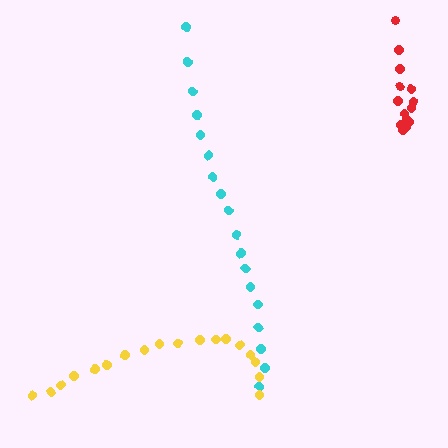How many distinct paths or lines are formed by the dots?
There are 3 distinct paths.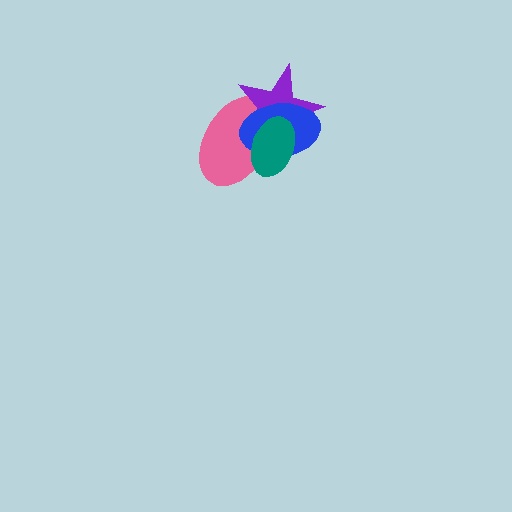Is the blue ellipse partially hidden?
Yes, it is partially covered by another shape.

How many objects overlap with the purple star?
3 objects overlap with the purple star.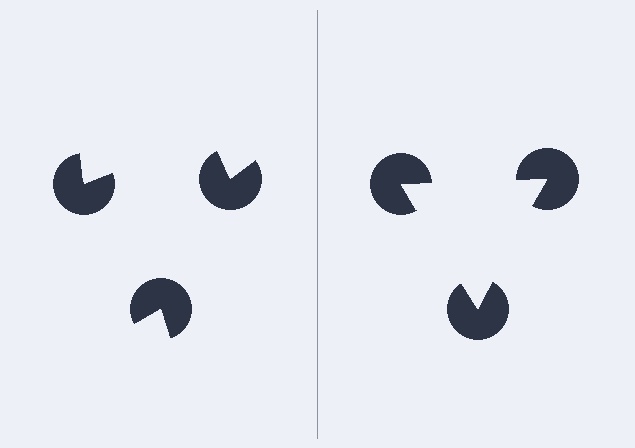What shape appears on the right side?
An illusory triangle.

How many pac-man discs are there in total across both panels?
6 — 3 on each side.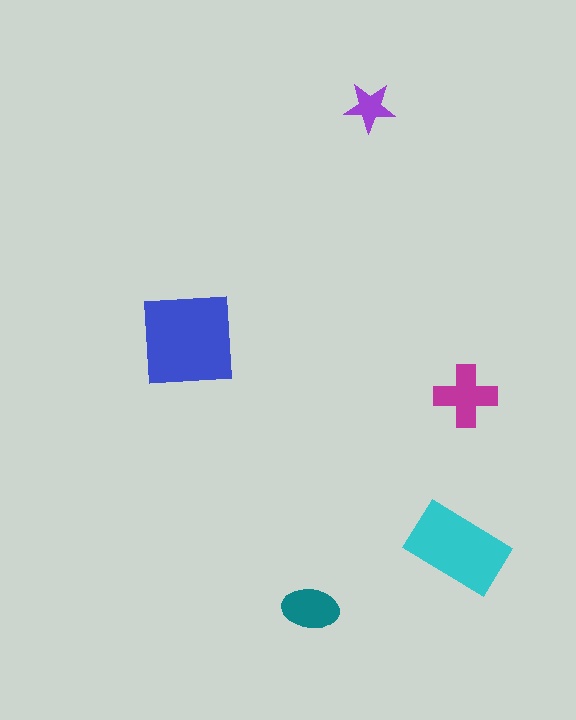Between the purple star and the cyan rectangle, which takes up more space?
The cyan rectangle.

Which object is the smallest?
The purple star.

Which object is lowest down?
The teal ellipse is bottommost.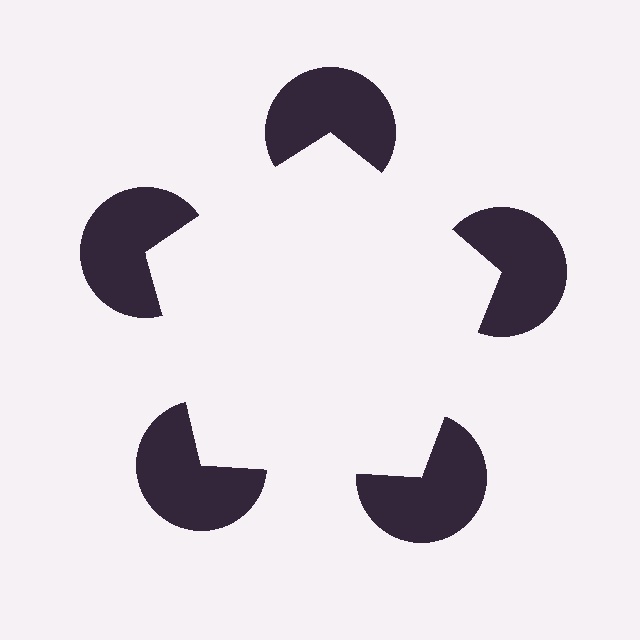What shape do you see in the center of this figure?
An illusory pentagon — its edges are inferred from the aligned wedge cuts in the pac-man discs, not physically drawn.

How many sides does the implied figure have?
5 sides.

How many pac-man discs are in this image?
There are 5 — one at each vertex of the illusory pentagon.